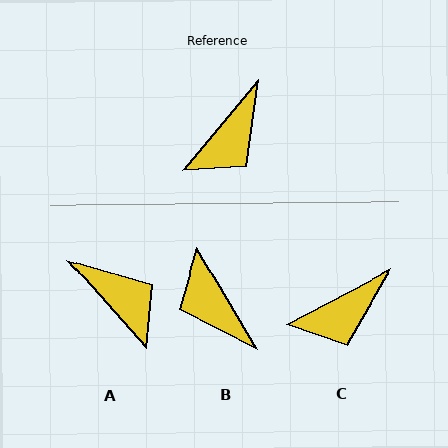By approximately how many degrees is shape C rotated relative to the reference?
Approximately 23 degrees clockwise.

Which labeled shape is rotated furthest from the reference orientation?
B, about 110 degrees away.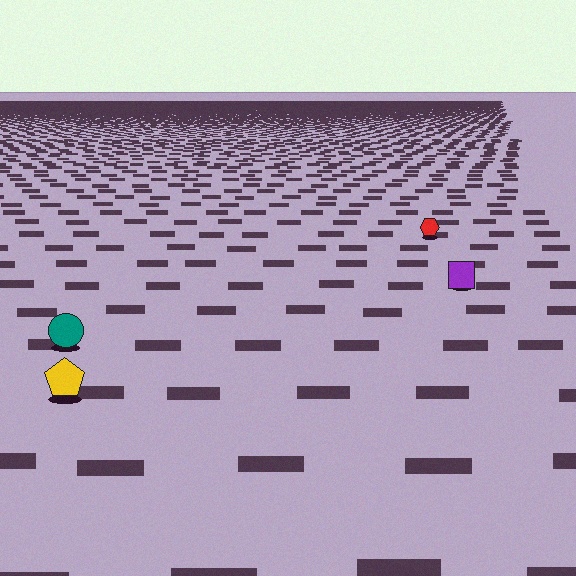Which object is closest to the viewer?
The yellow pentagon is closest. The texture marks near it are larger and more spread out.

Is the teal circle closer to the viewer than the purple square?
Yes. The teal circle is closer — you can tell from the texture gradient: the ground texture is coarser near it.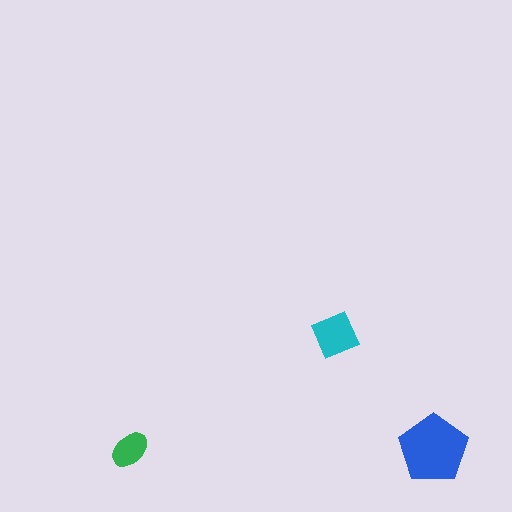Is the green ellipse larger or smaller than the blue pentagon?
Smaller.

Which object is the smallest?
The green ellipse.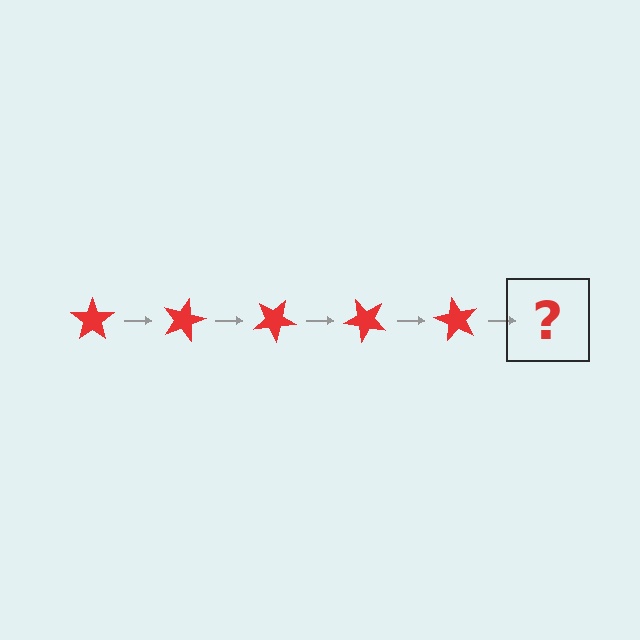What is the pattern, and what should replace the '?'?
The pattern is that the star rotates 15 degrees each step. The '?' should be a red star rotated 75 degrees.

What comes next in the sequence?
The next element should be a red star rotated 75 degrees.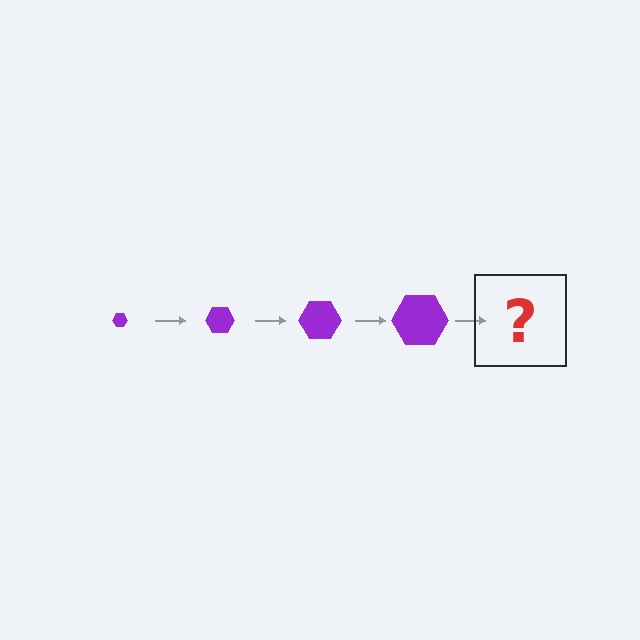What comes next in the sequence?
The next element should be a purple hexagon, larger than the previous one.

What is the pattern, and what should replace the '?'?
The pattern is that the hexagon gets progressively larger each step. The '?' should be a purple hexagon, larger than the previous one.